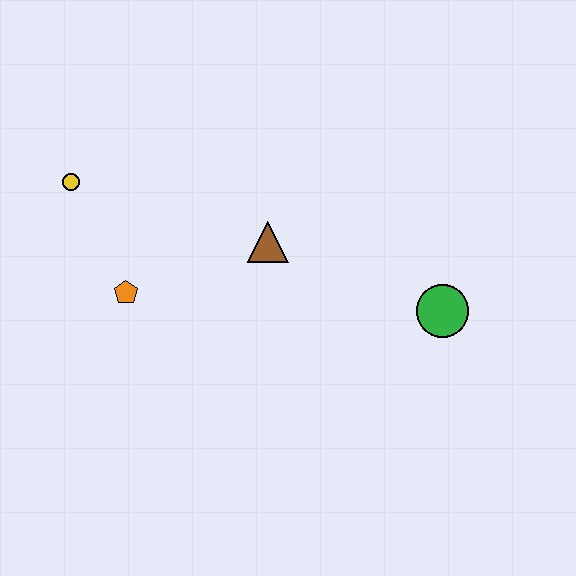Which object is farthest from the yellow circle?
The green circle is farthest from the yellow circle.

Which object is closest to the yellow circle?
The orange pentagon is closest to the yellow circle.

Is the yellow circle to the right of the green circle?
No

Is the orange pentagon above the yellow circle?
No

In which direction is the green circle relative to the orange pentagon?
The green circle is to the right of the orange pentagon.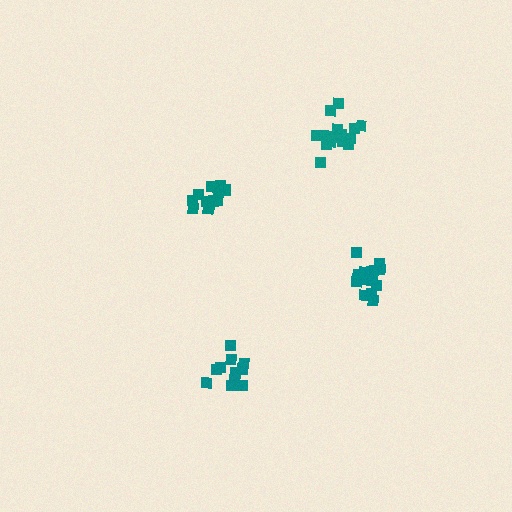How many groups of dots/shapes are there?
There are 4 groups.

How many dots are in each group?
Group 1: 16 dots, Group 2: 14 dots, Group 3: 12 dots, Group 4: 18 dots (60 total).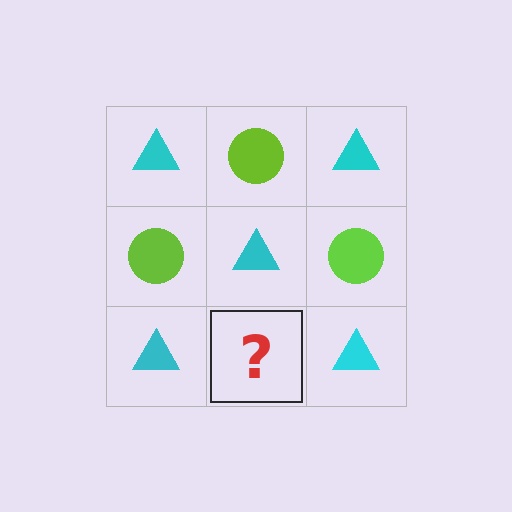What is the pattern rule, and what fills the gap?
The rule is that it alternates cyan triangle and lime circle in a checkerboard pattern. The gap should be filled with a lime circle.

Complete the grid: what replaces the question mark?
The question mark should be replaced with a lime circle.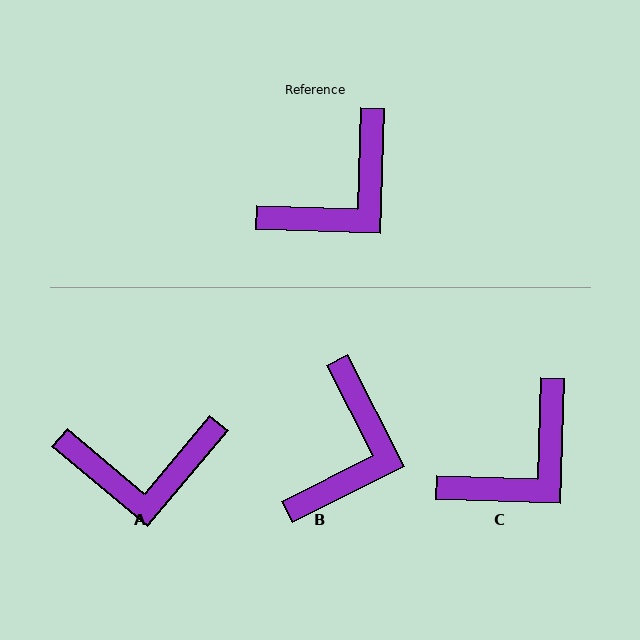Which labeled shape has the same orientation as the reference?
C.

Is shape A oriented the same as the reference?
No, it is off by about 38 degrees.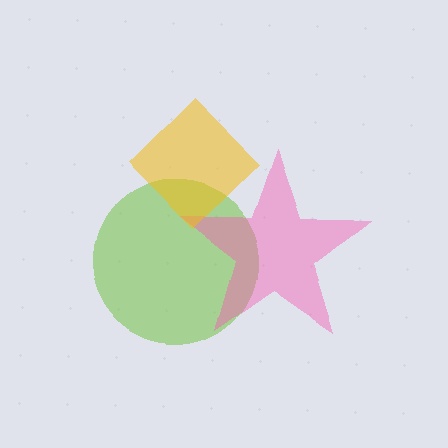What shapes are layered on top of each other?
The layered shapes are: a lime circle, a pink star, a yellow diamond.